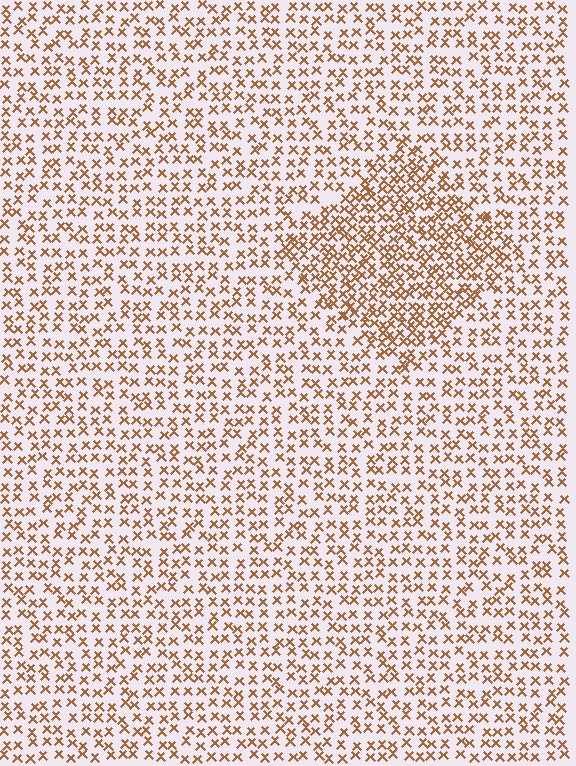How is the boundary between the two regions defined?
The boundary is defined by a change in element density (approximately 1.8x ratio). All elements are the same color, size, and shape.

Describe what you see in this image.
The image contains small brown elements arranged at two different densities. A diamond-shaped region is visible where the elements are more densely packed than the surrounding area.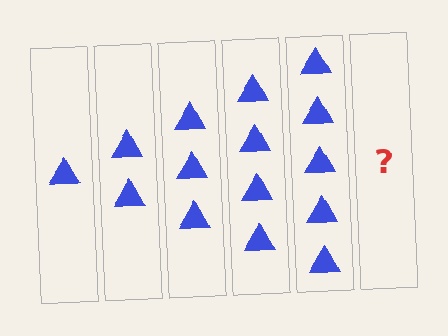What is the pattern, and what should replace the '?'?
The pattern is that each step adds one more triangle. The '?' should be 6 triangles.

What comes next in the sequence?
The next element should be 6 triangles.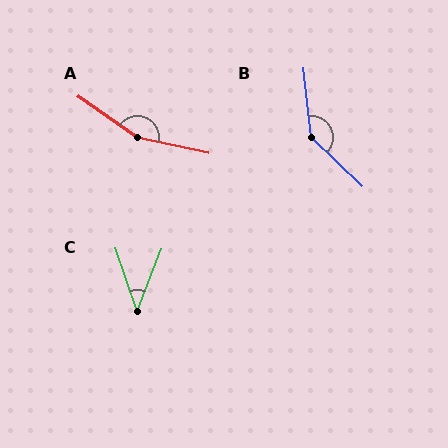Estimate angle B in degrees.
Approximately 140 degrees.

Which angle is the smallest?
C, at approximately 40 degrees.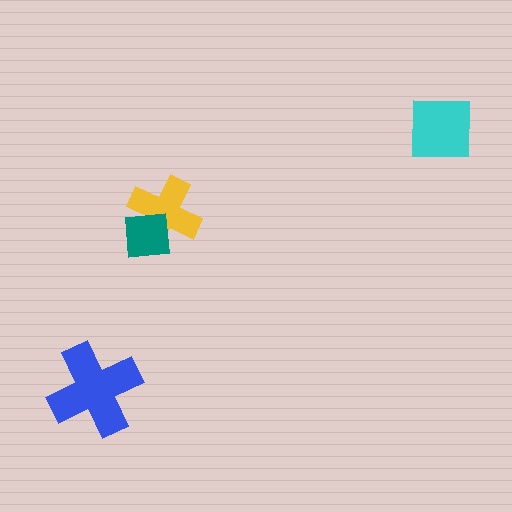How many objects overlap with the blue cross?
0 objects overlap with the blue cross.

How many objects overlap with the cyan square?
0 objects overlap with the cyan square.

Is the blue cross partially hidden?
No, no other shape covers it.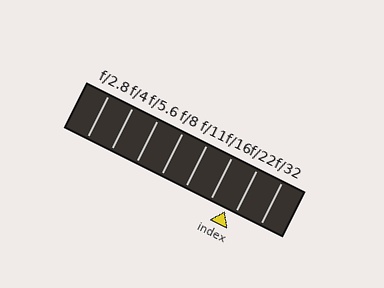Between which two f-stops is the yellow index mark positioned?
The index mark is between f/16 and f/22.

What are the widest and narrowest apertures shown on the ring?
The widest aperture shown is f/2.8 and the narrowest is f/32.